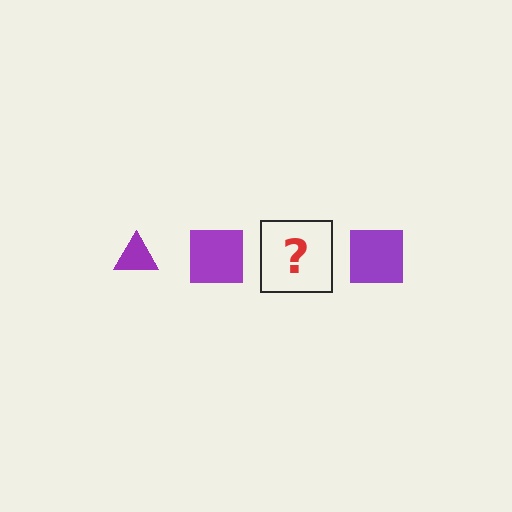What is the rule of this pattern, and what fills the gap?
The rule is that the pattern cycles through triangle, square shapes in purple. The gap should be filled with a purple triangle.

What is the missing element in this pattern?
The missing element is a purple triangle.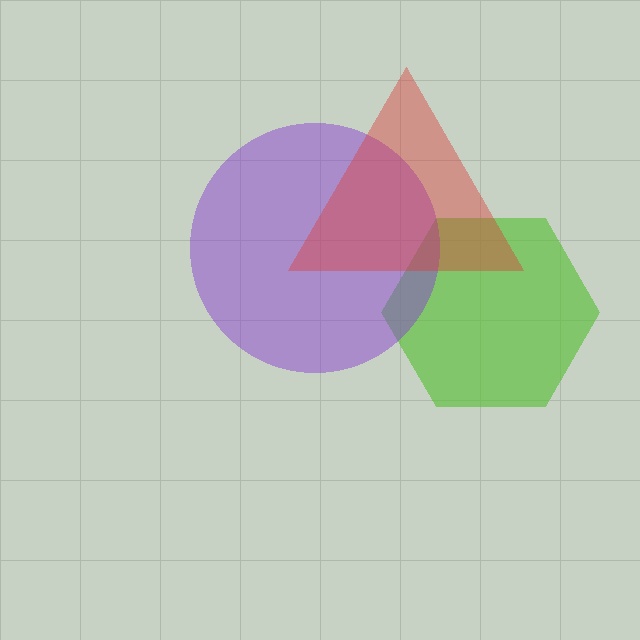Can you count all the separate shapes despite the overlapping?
Yes, there are 3 separate shapes.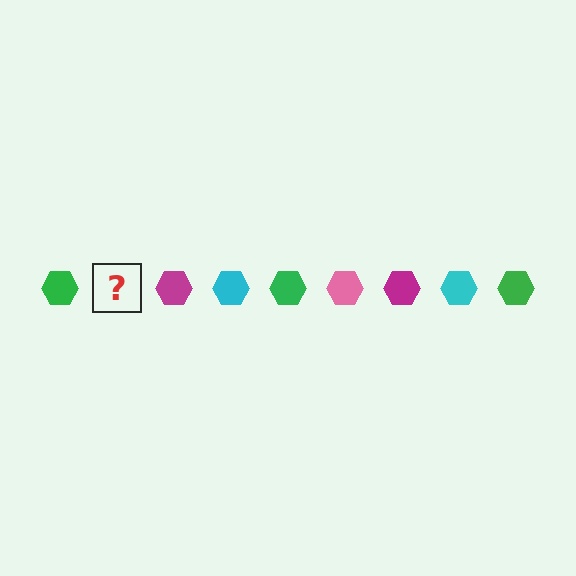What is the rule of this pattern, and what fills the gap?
The rule is that the pattern cycles through green, pink, magenta, cyan hexagons. The gap should be filled with a pink hexagon.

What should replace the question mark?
The question mark should be replaced with a pink hexagon.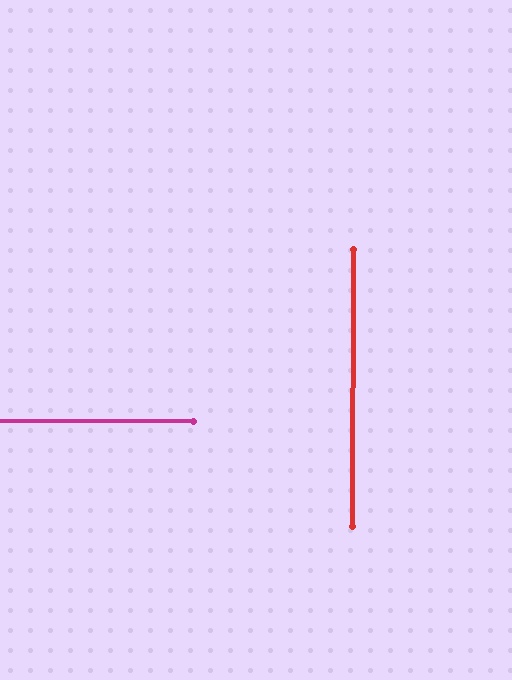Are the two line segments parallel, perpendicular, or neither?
Perpendicular — they meet at approximately 90°.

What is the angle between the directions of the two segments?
Approximately 90 degrees.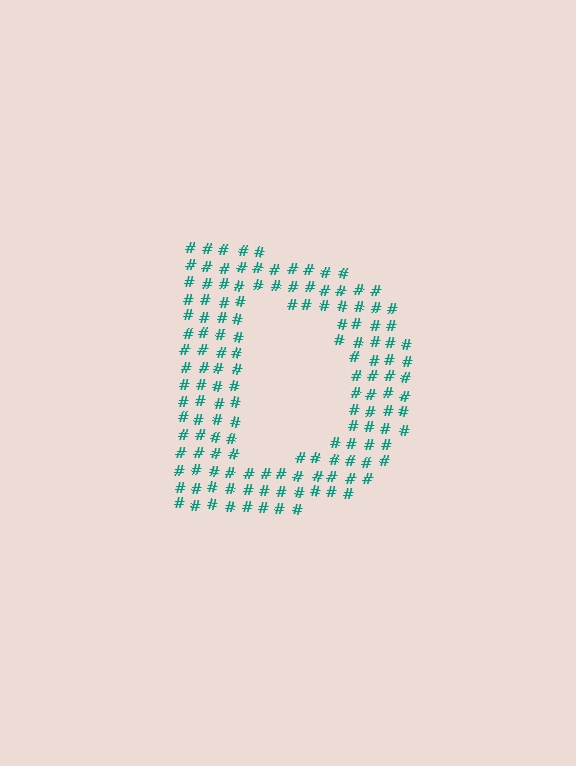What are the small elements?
The small elements are hash symbols.